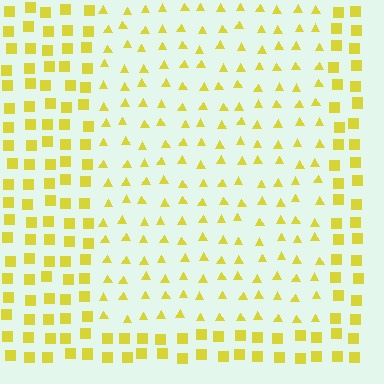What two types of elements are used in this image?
The image uses triangles inside the rectangle region and squares outside it.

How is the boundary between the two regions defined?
The boundary is defined by a change in element shape: triangles inside vs. squares outside. All elements share the same color and spacing.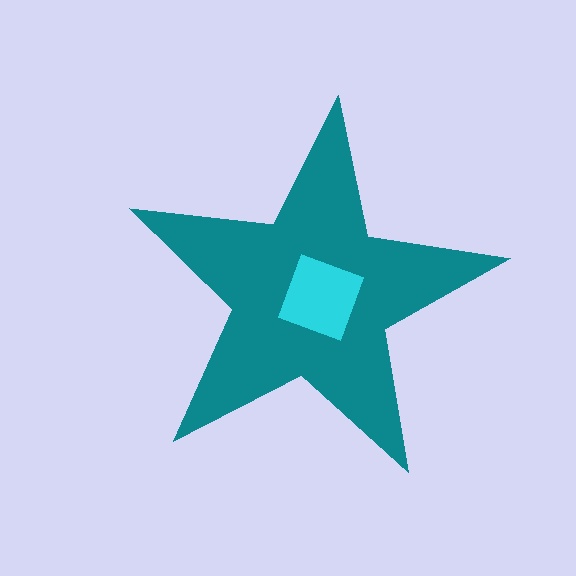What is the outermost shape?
The teal star.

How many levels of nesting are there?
2.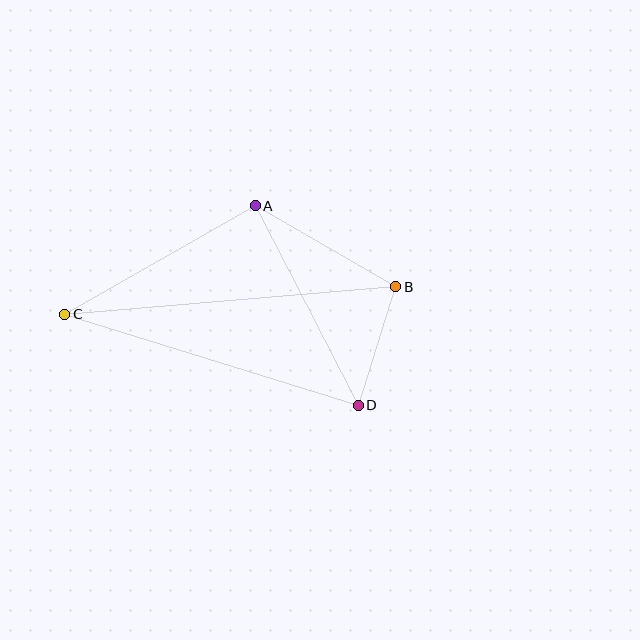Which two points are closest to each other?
Points B and D are closest to each other.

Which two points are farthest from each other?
Points B and C are farthest from each other.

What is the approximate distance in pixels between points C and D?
The distance between C and D is approximately 307 pixels.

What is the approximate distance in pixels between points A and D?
The distance between A and D is approximately 225 pixels.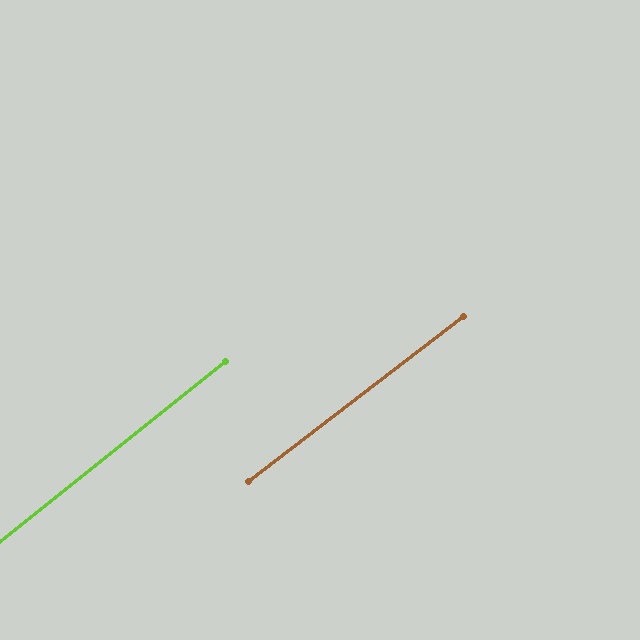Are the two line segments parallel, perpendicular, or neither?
Parallel — their directions differ by only 0.9°.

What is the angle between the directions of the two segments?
Approximately 1 degree.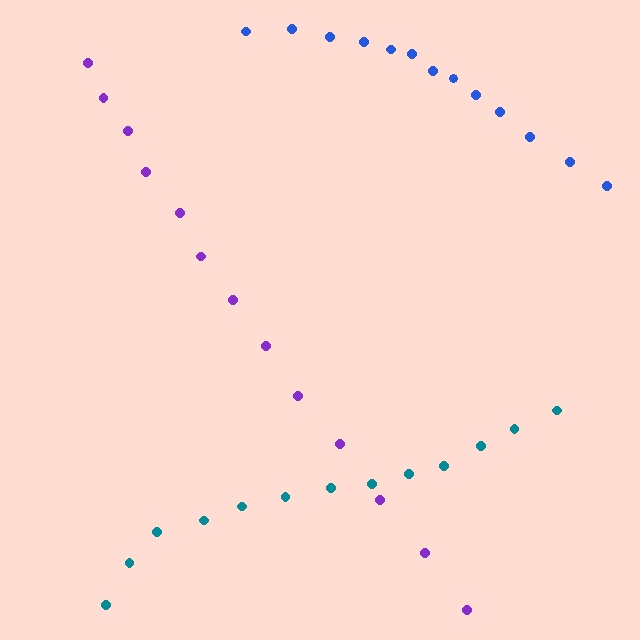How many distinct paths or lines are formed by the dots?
There are 3 distinct paths.